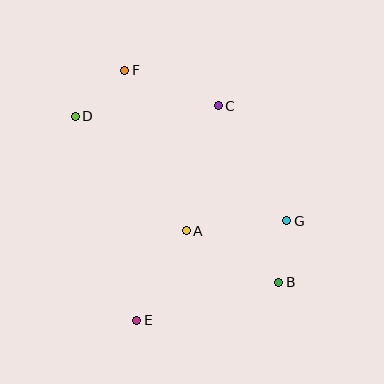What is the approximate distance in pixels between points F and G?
The distance between F and G is approximately 221 pixels.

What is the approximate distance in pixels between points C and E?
The distance between C and E is approximately 230 pixels.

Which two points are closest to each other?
Points B and G are closest to each other.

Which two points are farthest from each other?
Points B and D are farthest from each other.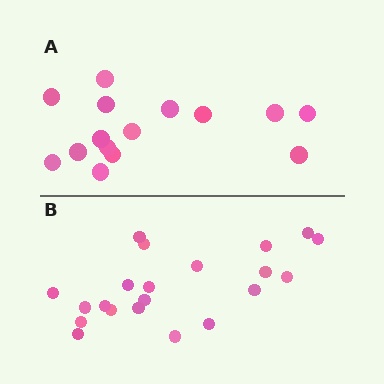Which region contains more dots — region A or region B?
Region B (the bottom region) has more dots.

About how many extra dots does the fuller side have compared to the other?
Region B has about 6 more dots than region A.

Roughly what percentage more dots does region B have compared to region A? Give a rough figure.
About 40% more.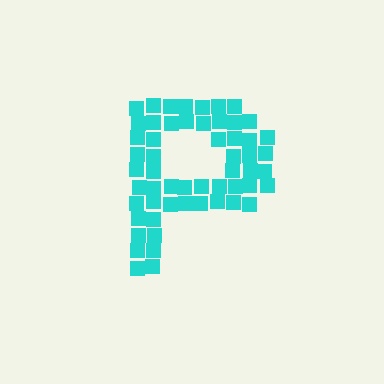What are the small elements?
The small elements are squares.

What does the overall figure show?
The overall figure shows the letter P.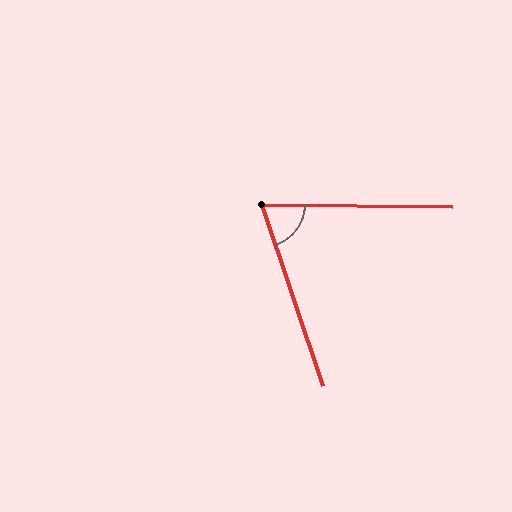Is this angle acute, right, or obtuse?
It is acute.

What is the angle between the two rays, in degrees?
Approximately 71 degrees.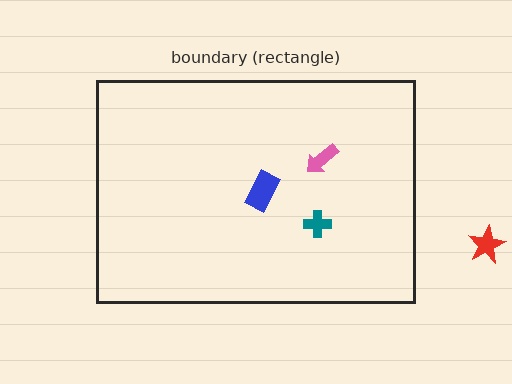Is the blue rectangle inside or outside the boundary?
Inside.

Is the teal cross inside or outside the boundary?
Inside.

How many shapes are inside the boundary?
3 inside, 1 outside.